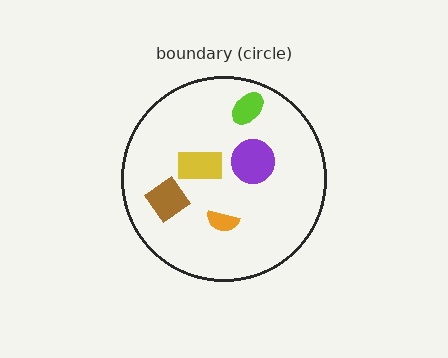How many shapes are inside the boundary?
5 inside, 0 outside.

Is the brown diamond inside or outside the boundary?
Inside.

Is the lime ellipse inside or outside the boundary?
Inside.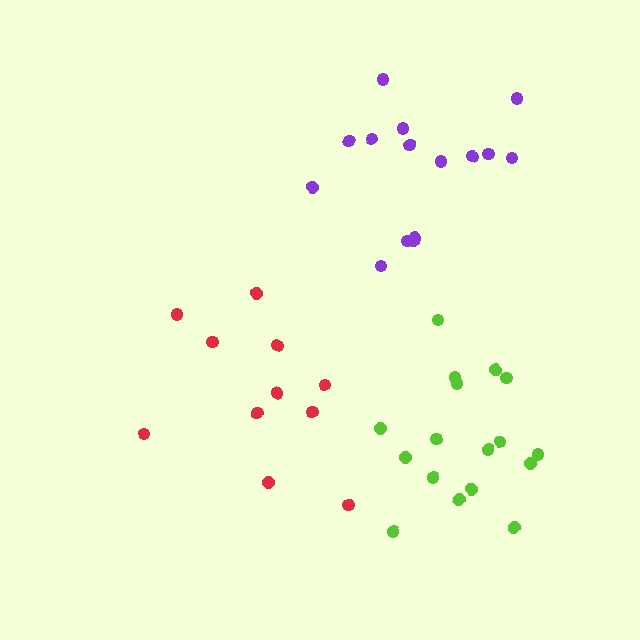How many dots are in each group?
Group 1: 17 dots, Group 2: 11 dots, Group 3: 15 dots (43 total).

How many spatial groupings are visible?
There are 3 spatial groupings.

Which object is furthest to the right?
The lime cluster is rightmost.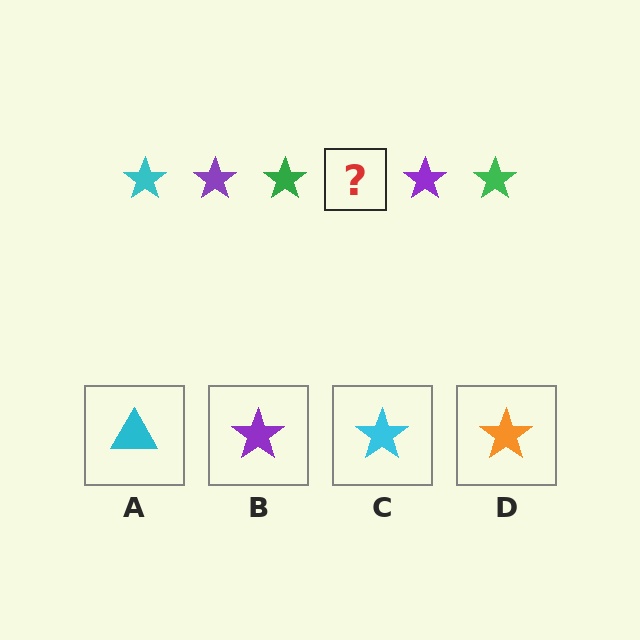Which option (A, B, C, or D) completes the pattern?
C.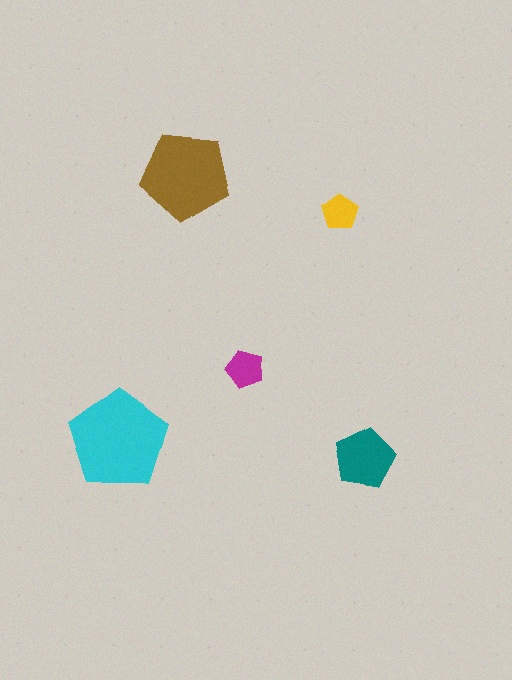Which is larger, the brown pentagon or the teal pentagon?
The brown one.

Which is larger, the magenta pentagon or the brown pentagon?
The brown one.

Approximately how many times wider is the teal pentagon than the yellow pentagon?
About 1.5 times wider.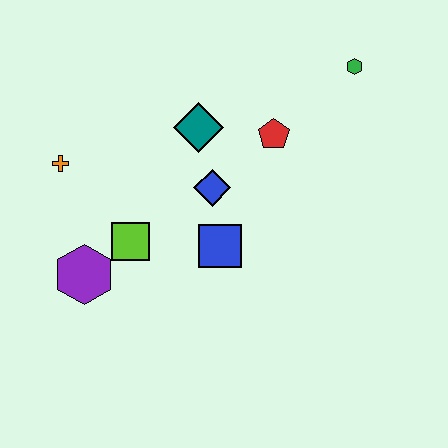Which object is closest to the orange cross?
The lime square is closest to the orange cross.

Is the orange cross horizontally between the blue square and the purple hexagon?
No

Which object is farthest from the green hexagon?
The purple hexagon is farthest from the green hexagon.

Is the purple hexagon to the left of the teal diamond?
Yes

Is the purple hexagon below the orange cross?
Yes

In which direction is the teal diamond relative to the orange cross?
The teal diamond is to the right of the orange cross.